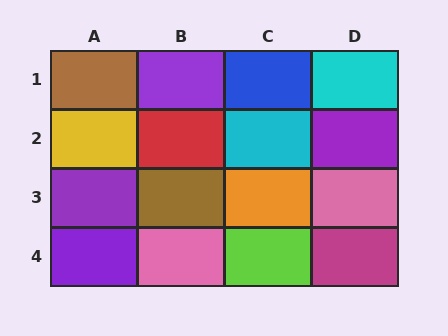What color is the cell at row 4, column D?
Magenta.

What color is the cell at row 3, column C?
Orange.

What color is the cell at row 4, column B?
Pink.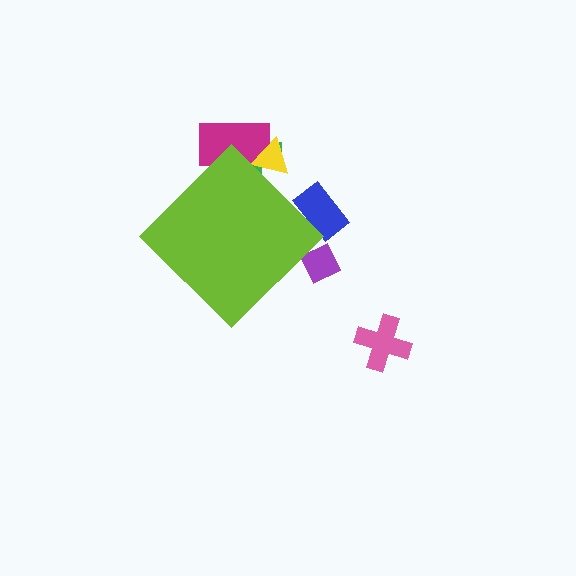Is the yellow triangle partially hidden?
Yes, the yellow triangle is partially hidden behind the lime diamond.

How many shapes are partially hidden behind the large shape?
5 shapes are partially hidden.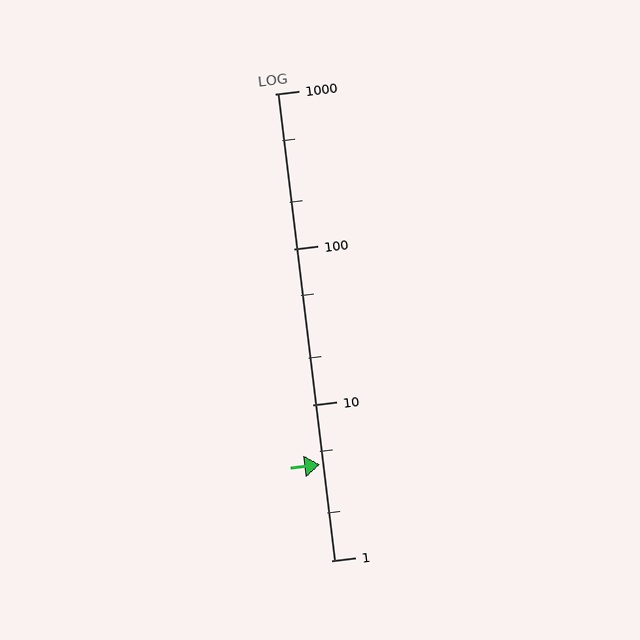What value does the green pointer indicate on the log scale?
The pointer indicates approximately 4.1.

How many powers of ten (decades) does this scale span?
The scale spans 3 decades, from 1 to 1000.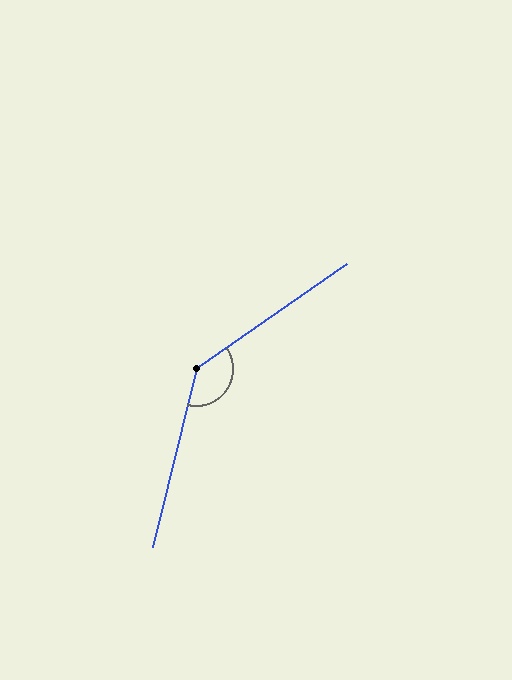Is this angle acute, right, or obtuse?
It is obtuse.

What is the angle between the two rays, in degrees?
Approximately 139 degrees.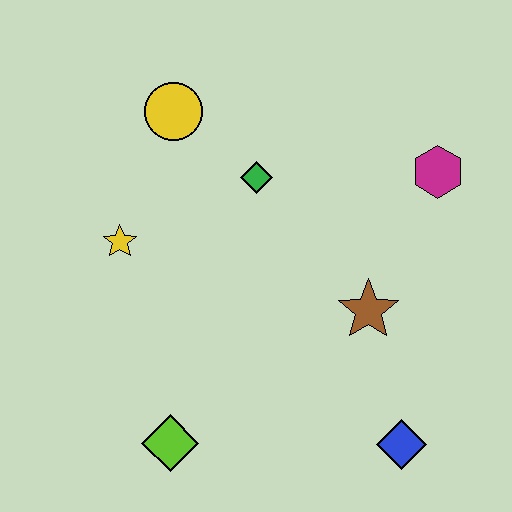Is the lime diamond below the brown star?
Yes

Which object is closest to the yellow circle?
The green diamond is closest to the yellow circle.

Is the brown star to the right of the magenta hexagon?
No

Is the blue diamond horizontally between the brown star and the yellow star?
No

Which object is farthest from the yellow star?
The blue diamond is farthest from the yellow star.